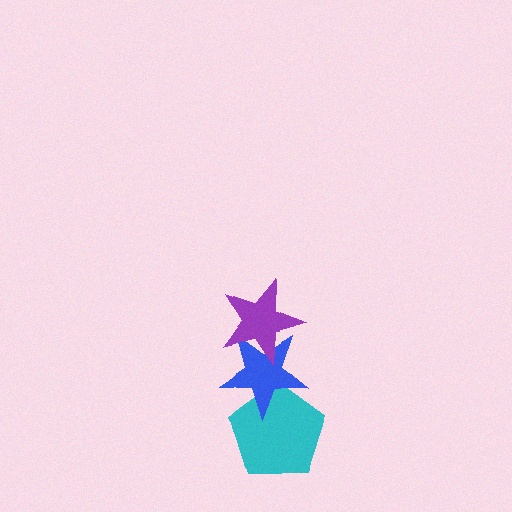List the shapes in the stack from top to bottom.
From top to bottom: the purple star, the blue star, the cyan pentagon.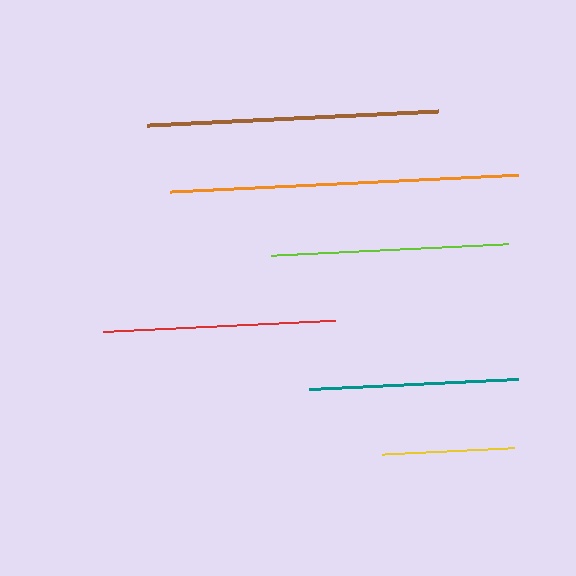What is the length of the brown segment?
The brown segment is approximately 291 pixels long.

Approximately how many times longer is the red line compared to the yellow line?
The red line is approximately 1.8 times the length of the yellow line.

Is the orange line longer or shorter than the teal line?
The orange line is longer than the teal line.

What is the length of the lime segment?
The lime segment is approximately 237 pixels long.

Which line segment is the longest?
The orange line is the longest at approximately 348 pixels.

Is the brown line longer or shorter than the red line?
The brown line is longer than the red line.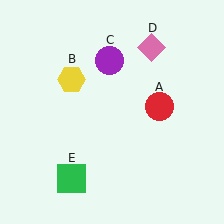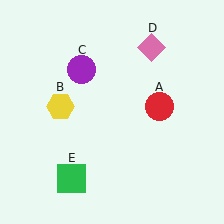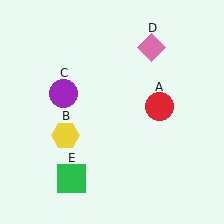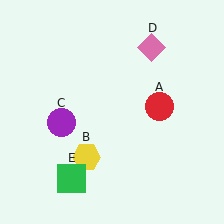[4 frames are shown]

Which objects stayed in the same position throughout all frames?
Red circle (object A) and pink diamond (object D) and green square (object E) remained stationary.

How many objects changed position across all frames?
2 objects changed position: yellow hexagon (object B), purple circle (object C).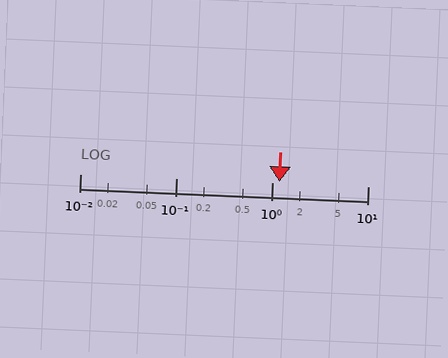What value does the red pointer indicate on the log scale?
The pointer indicates approximately 1.2.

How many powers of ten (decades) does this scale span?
The scale spans 3 decades, from 0.01 to 10.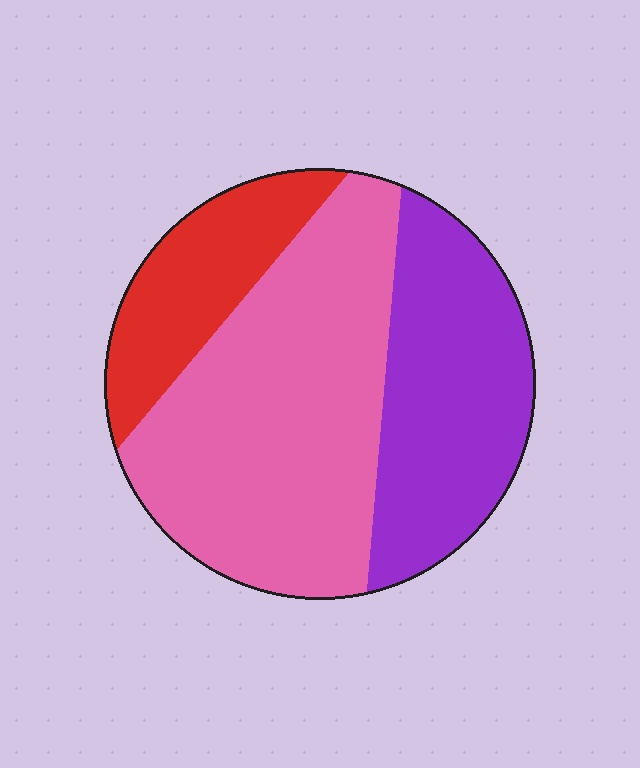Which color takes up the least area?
Red, at roughly 20%.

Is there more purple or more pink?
Pink.